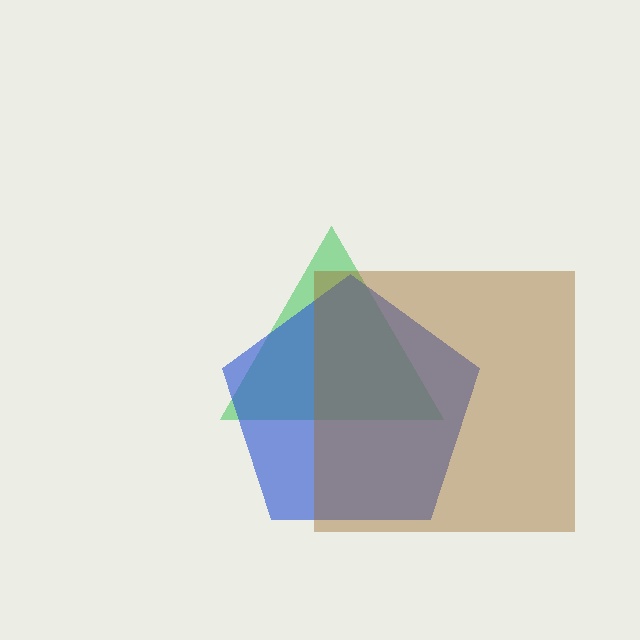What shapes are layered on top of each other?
The layered shapes are: a green triangle, a blue pentagon, a brown square.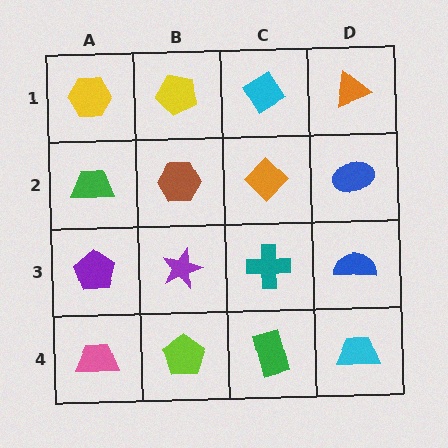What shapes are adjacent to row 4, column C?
A teal cross (row 3, column C), a lime pentagon (row 4, column B), a cyan trapezoid (row 4, column D).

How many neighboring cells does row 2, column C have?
4.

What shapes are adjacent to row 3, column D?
A blue ellipse (row 2, column D), a cyan trapezoid (row 4, column D), a teal cross (row 3, column C).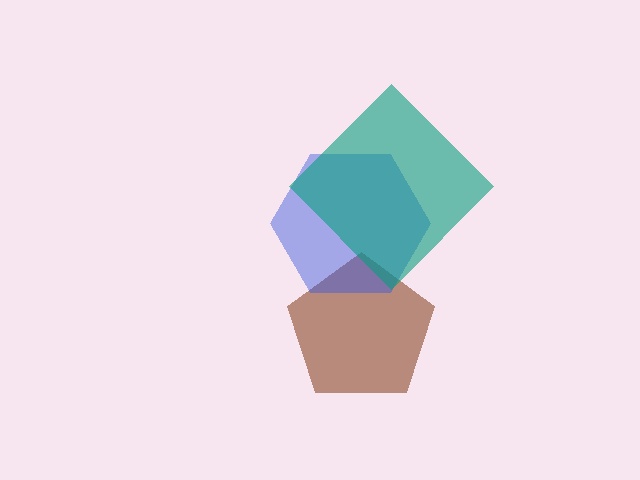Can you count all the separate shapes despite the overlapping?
Yes, there are 3 separate shapes.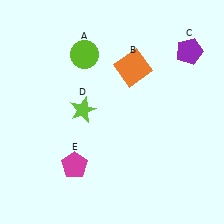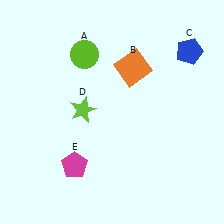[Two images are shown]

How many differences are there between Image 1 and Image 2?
There is 1 difference between the two images.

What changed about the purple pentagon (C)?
In Image 1, C is purple. In Image 2, it changed to blue.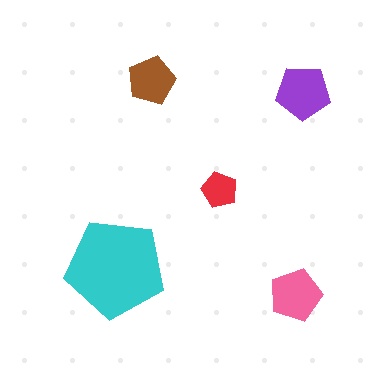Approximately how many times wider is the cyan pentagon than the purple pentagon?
About 2 times wider.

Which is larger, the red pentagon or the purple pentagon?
The purple one.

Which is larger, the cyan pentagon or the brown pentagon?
The cyan one.